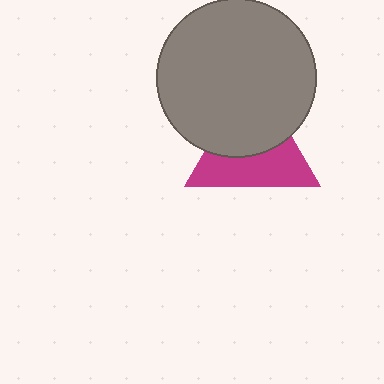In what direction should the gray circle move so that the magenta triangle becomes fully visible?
The gray circle should move up. That is the shortest direction to clear the overlap and leave the magenta triangle fully visible.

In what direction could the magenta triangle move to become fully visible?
The magenta triangle could move down. That would shift it out from behind the gray circle entirely.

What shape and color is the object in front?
The object in front is a gray circle.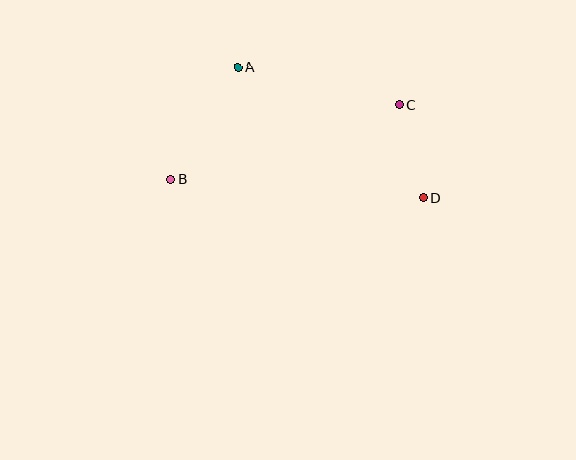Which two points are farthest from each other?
Points B and D are farthest from each other.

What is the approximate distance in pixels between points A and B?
The distance between A and B is approximately 131 pixels.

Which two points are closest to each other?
Points C and D are closest to each other.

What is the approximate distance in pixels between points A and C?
The distance between A and C is approximately 165 pixels.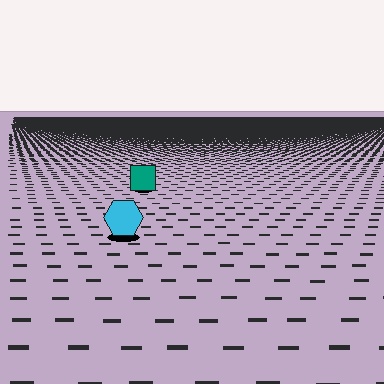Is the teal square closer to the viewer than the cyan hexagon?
No. The cyan hexagon is closer — you can tell from the texture gradient: the ground texture is coarser near it.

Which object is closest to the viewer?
The cyan hexagon is closest. The texture marks near it are larger and more spread out.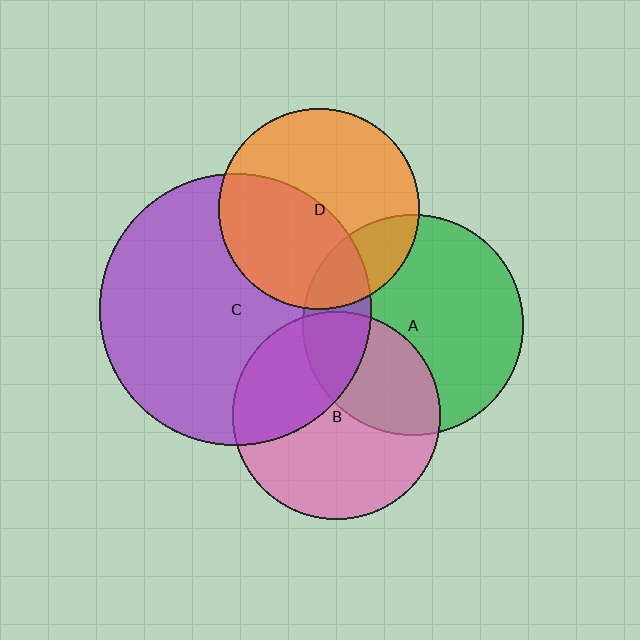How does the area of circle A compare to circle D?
Approximately 1.2 times.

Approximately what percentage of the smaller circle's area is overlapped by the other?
Approximately 20%.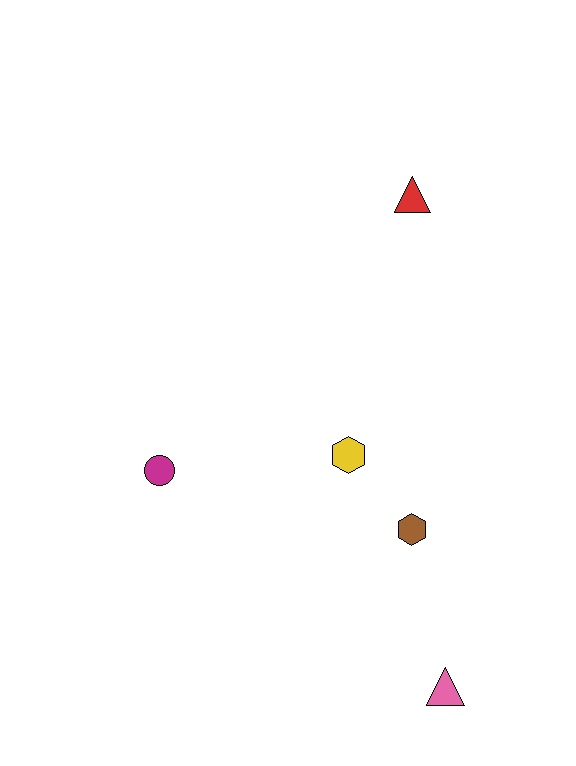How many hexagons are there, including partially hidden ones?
There are 2 hexagons.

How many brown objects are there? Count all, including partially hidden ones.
There is 1 brown object.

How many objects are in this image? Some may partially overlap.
There are 5 objects.